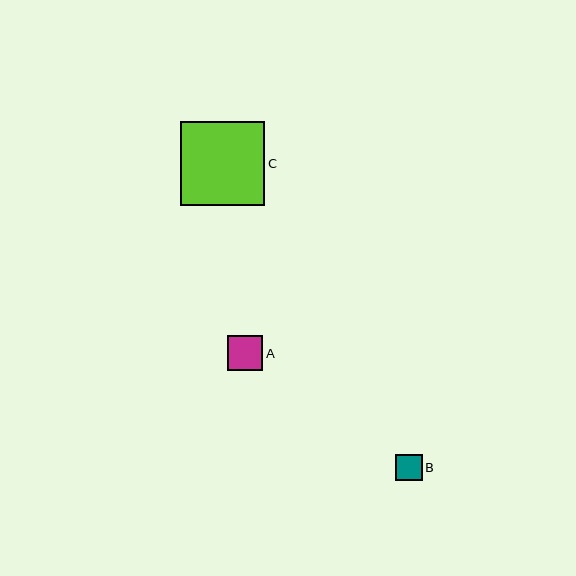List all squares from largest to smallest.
From largest to smallest: C, A, B.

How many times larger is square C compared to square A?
Square C is approximately 2.4 times the size of square A.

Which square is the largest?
Square C is the largest with a size of approximately 84 pixels.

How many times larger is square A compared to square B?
Square A is approximately 1.3 times the size of square B.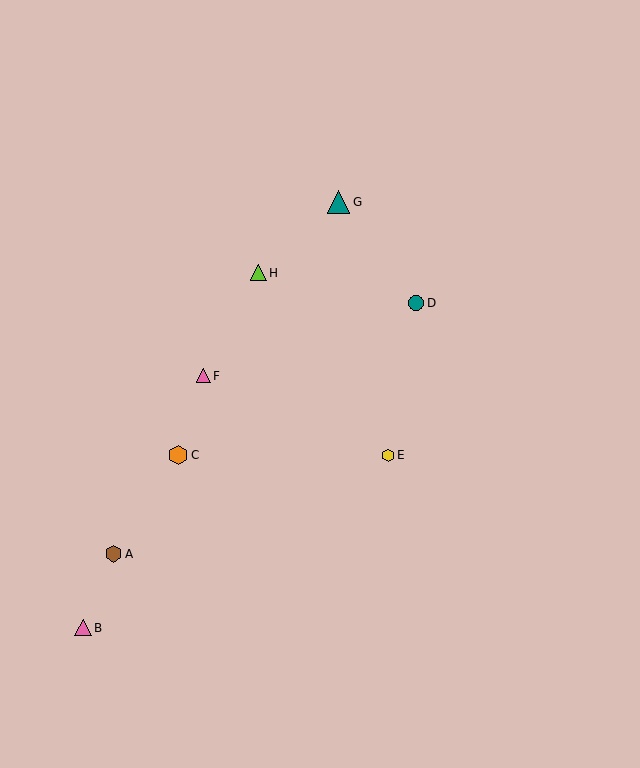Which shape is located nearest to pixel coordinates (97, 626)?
The pink triangle (labeled B) at (83, 628) is nearest to that location.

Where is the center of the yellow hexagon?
The center of the yellow hexagon is at (388, 455).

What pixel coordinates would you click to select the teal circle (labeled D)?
Click at (416, 303) to select the teal circle D.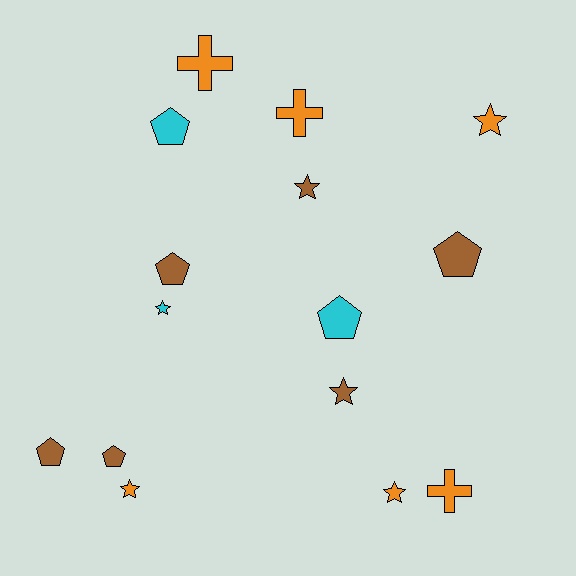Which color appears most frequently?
Brown, with 6 objects.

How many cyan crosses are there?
There are no cyan crosses.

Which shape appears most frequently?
Star, with 6 objects.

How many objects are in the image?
There are 15 objects.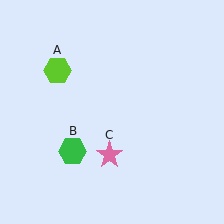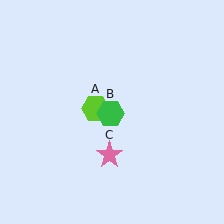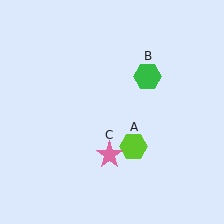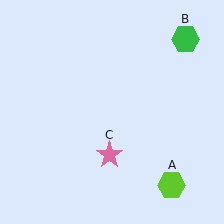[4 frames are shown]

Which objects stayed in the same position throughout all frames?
Pink star (object C) remained stationary.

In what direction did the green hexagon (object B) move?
The green hexagon (object B) moved up and to the right.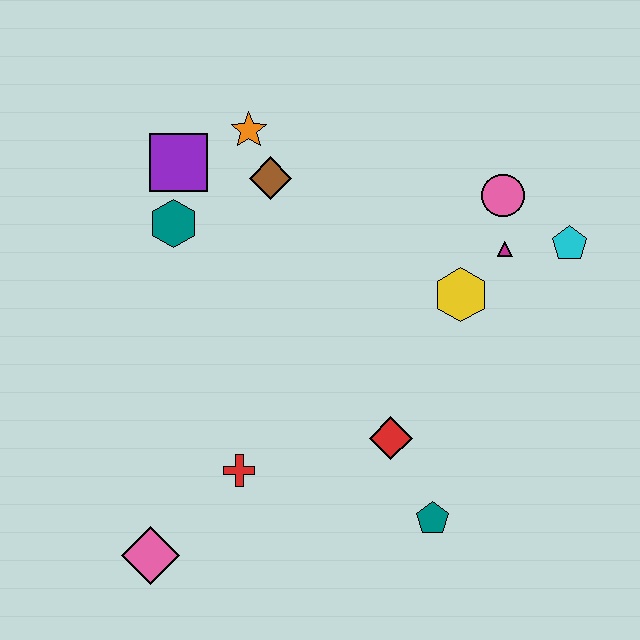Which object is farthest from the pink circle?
The pink diamond is farthest from the pink circle.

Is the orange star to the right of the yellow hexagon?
No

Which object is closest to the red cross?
The pink diamond is closest to the red cross.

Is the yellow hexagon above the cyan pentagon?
No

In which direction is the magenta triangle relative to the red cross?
The magenta triangle is to the right of the red cross.